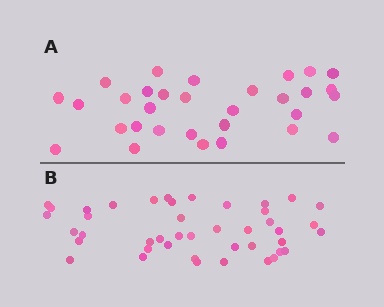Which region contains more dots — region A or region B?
Region B (the bottom region) has more dots.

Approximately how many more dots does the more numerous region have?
Region B has roughly 12 or so more dots than region A.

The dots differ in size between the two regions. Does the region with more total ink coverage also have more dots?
No. Region A has more total ink coverage because its dots are larger, but region B actually contains more individual dots. Total area can be misleading — the number of items is what matters here.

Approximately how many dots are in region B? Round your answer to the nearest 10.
About 40 dots. (The exact count is 43, which rounds to 40.)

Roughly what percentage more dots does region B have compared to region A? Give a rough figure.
About 40% more.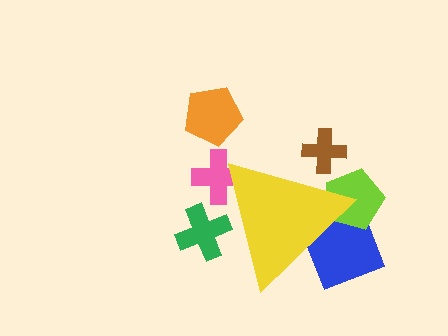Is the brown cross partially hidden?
Yes, the brown cross is partially hidden behind the yellow triangle.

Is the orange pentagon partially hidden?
No, the orange pentagon is fully visible.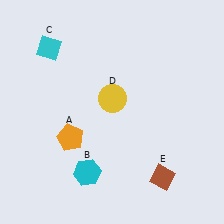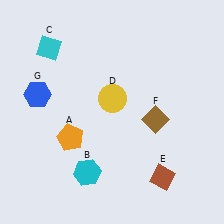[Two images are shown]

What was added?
A brown diamond (F), a blue hexagon (G) were added in Image 2.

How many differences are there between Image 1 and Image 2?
There are 2 differences between the two images.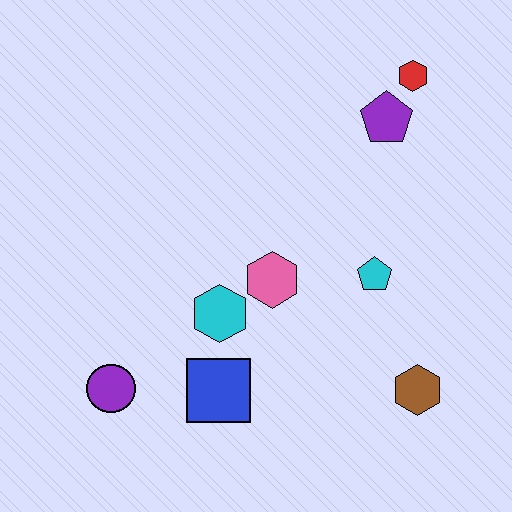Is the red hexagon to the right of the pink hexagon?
Yes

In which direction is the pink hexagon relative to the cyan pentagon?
The pink hexagon is to the left of the cyan pentagon.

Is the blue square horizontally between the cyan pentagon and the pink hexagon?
No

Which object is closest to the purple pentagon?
The red hexagon is closest to the purple pentagon.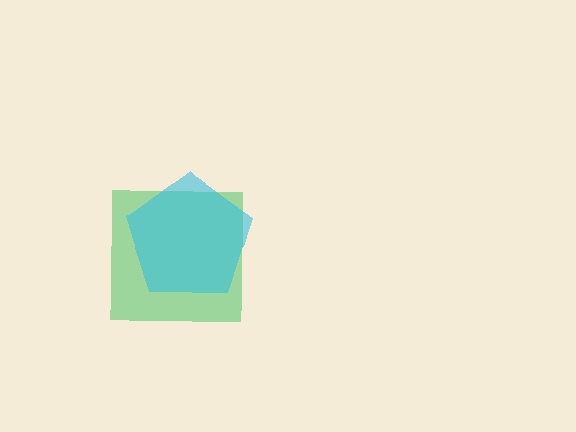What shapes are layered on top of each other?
The layered shapes are: a green square, a cyan pentagon.